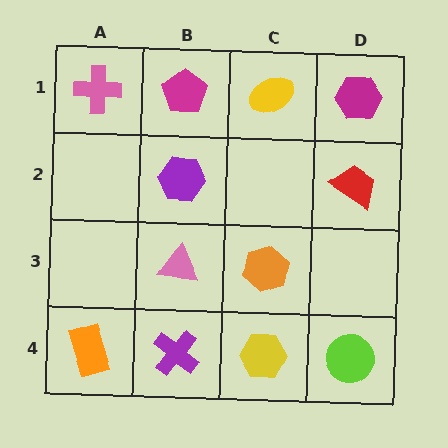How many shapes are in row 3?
2 shapes.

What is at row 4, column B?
A purple cross.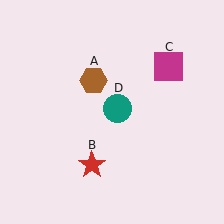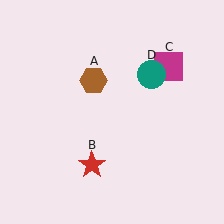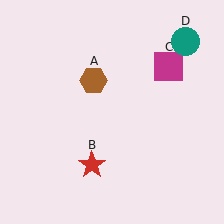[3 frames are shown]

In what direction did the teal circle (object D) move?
The teal circle (object D) moved up and to the right.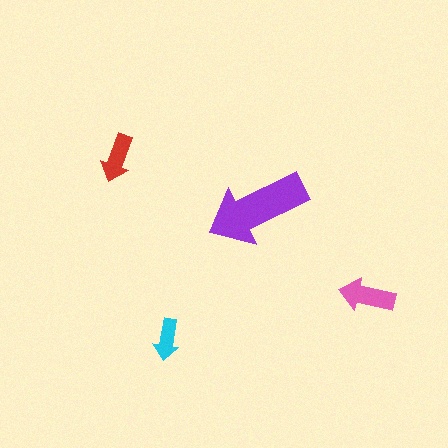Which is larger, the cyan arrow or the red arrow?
The red one.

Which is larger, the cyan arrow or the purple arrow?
The purple one.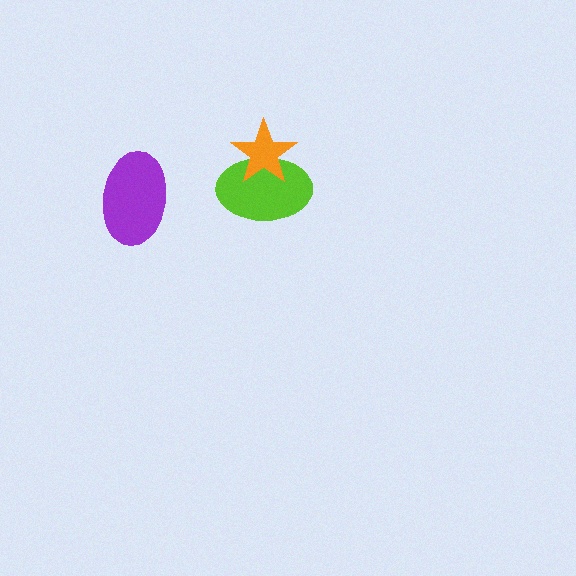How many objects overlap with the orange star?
1 object overlaps with the orange star.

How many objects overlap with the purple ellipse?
0 objects overlap with the purple ellipse.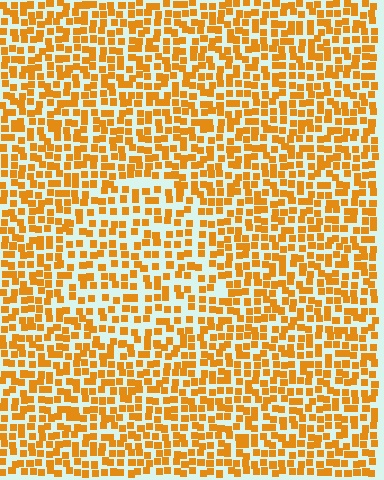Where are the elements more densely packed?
The elements are more densely packed outside the circle boundary.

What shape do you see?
I see a circle.